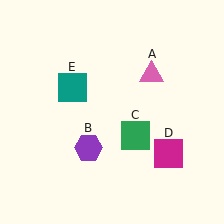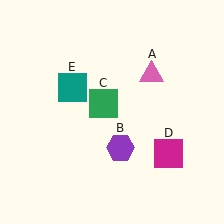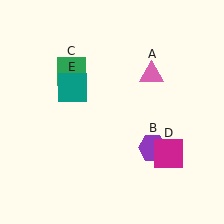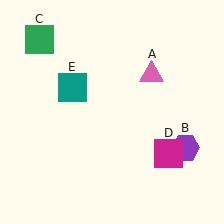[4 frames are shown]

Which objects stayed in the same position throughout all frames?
Pink triangle (object A) and magenta square (object D) and teal square (object E) remained stationary.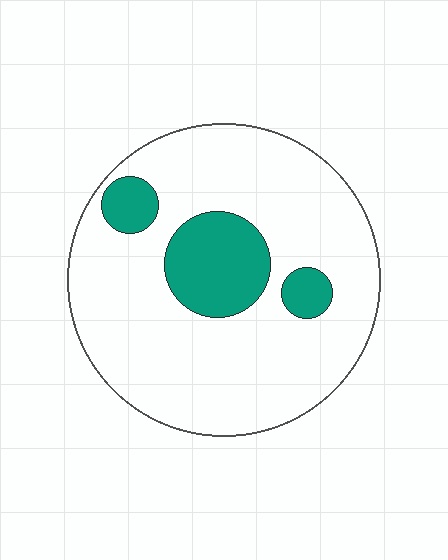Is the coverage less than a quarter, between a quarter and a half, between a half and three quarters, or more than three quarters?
Less than a quarter.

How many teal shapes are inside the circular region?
3.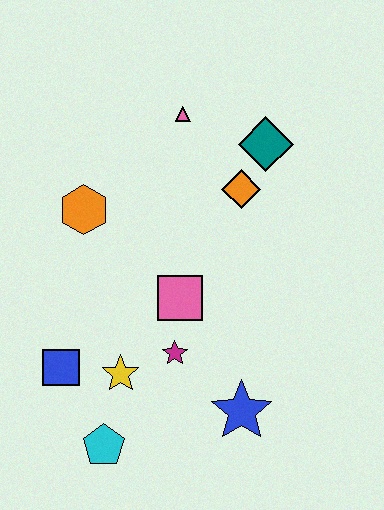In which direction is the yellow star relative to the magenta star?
The yellow star is to the left of the magenta star.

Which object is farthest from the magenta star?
The pink triangle is farthest from the magenta star.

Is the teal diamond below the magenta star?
No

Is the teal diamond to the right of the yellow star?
Yes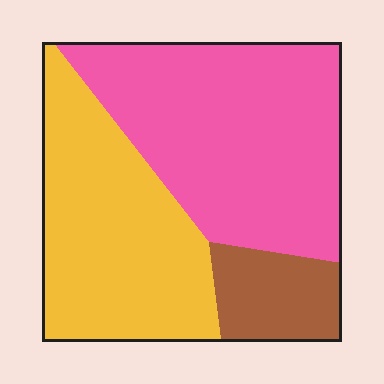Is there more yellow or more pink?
Pink.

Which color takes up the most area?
Pink, at roughly 50%.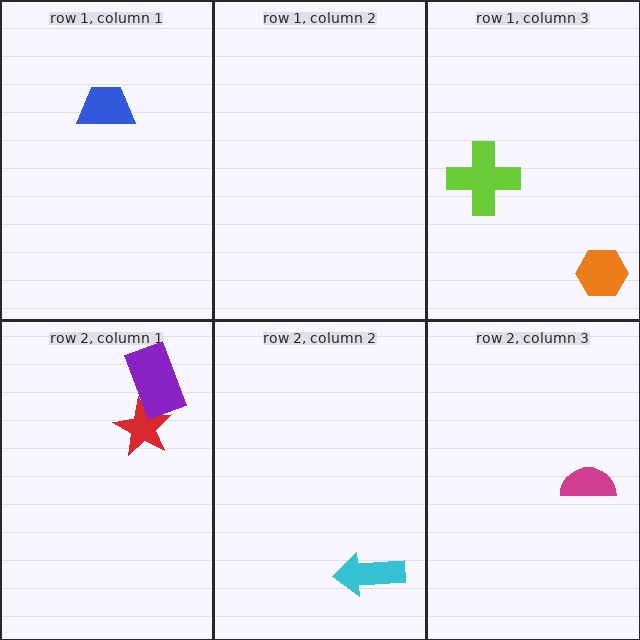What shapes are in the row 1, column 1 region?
The blue trapezoid.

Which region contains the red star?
The row 2, column 1 region.